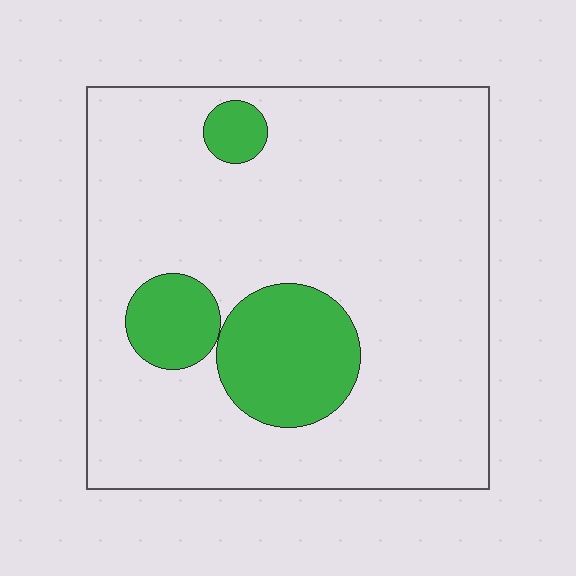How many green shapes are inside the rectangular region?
3.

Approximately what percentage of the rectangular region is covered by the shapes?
Approximately 15%.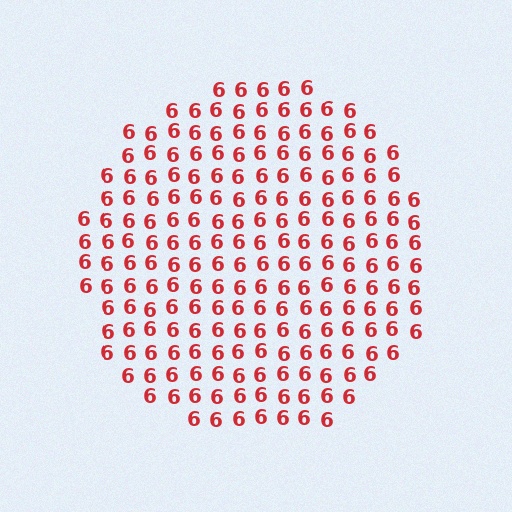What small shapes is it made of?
It is made of small digit 6's.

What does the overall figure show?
The overall figure shows a circle.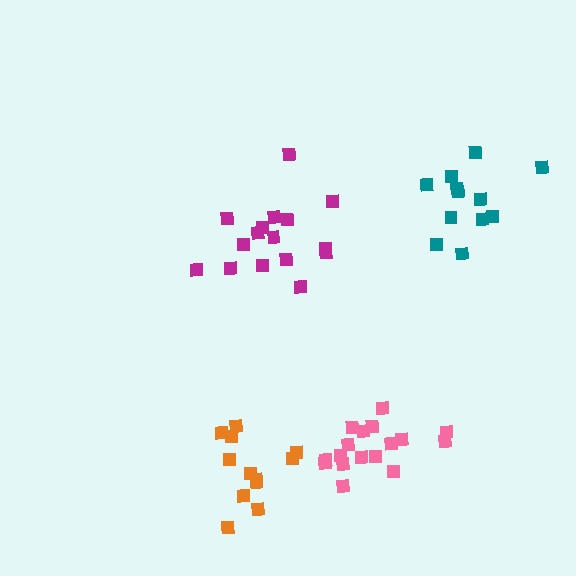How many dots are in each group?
Group 1: 16 dots, Group 2: 12 dots, Group 3: 17 dots, Group 4: 12 dots (57 total).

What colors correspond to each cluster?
The clusters are colored: magenta, teal, pink, orange.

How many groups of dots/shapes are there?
There are 4 groups.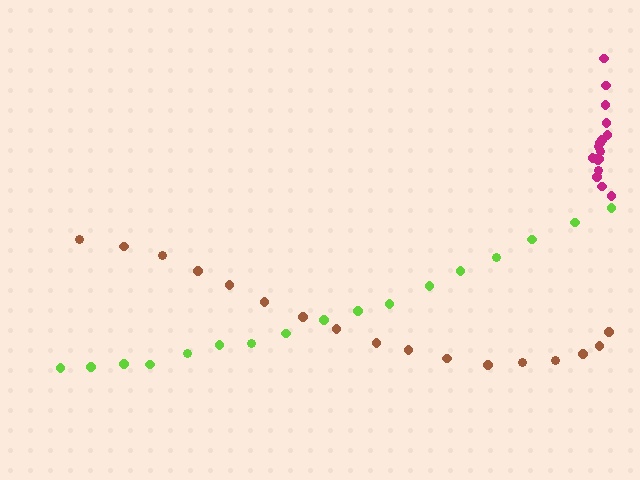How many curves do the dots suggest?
There are 3 distinct paths.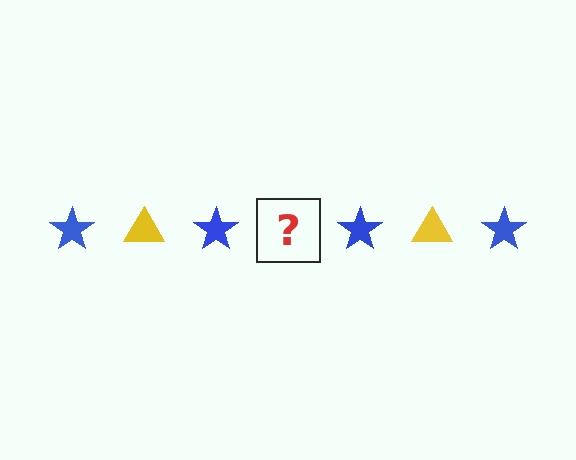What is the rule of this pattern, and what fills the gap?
The rule is that the pattern alternates between blue star and yellow triangle. The gap should be filled with a yellow triangle.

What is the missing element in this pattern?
The missing element is a yellow triangle.